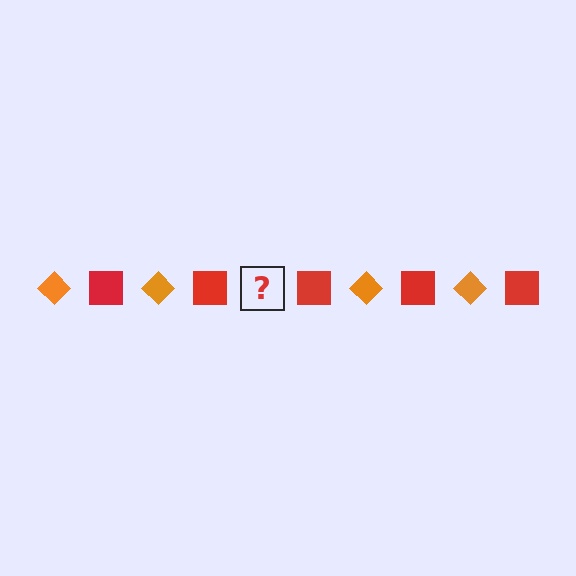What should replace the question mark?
The question mark should be replaced with an orange diamond.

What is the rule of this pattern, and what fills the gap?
The rule is that the pattern alternates between orange diamond and red square. The gap should be filled with an orange diamond.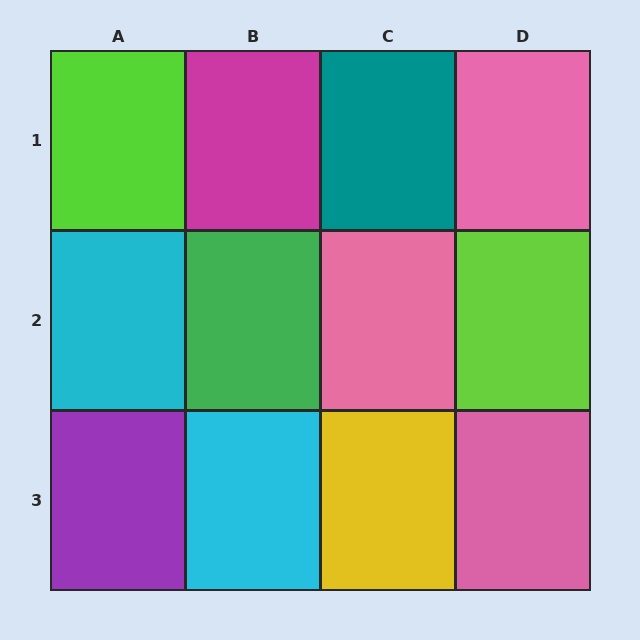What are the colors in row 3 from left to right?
Purple, cyan, yellow, pink.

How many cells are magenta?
1 cell is magenta.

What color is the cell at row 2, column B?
Green.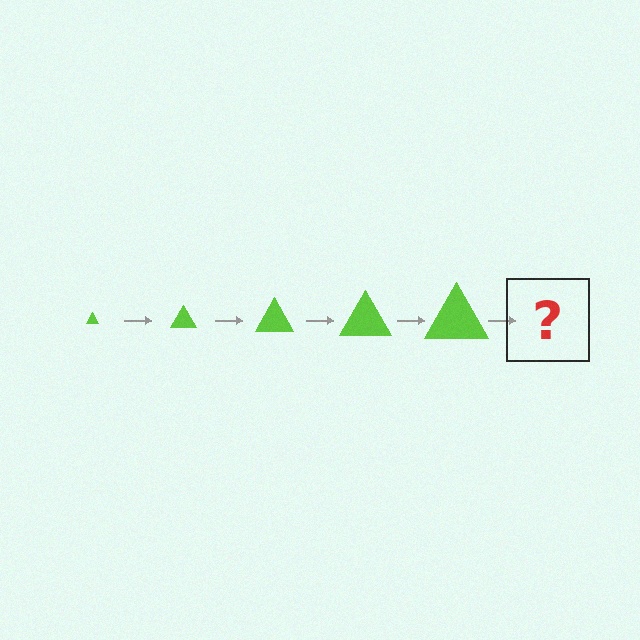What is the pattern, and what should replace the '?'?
The pattern is that the triangle gets progressively larger each step. The '?' should be a lime triangle, larger than the previous one.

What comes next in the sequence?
The next element should be a lime triangle, larger than the previous one.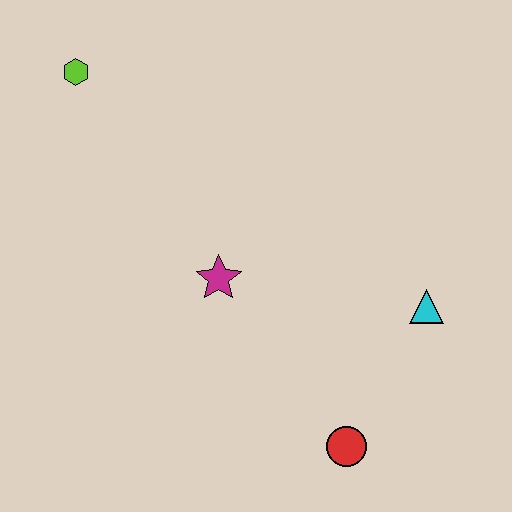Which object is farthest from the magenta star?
The lime hexagon is farthest from the magenta star.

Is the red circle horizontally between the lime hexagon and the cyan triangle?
Yes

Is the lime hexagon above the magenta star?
Yes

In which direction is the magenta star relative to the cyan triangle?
The magenta star is to the left of the cyan triangle.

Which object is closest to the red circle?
The cyan triangle is closest to the red circle.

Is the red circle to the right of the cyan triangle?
No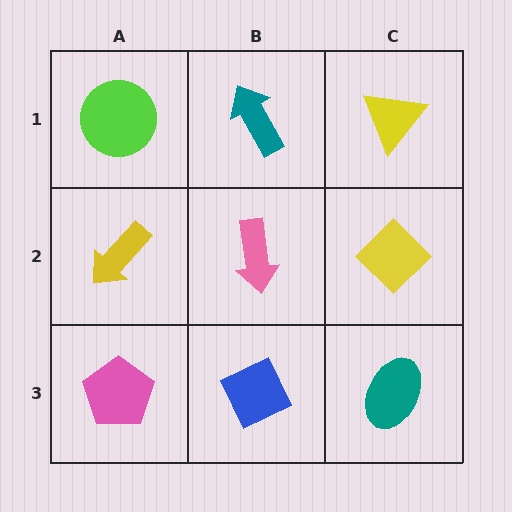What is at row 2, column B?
A pink arrow.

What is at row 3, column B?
A blue diamond.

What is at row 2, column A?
A yellow arrow.